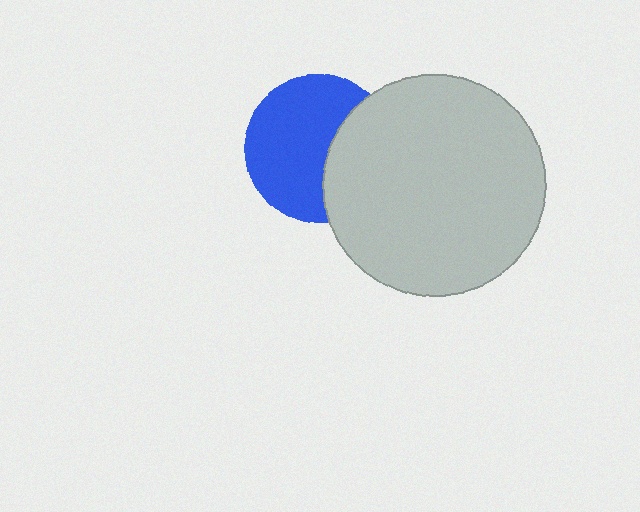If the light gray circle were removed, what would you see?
You would see the complete blue circle.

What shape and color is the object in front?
The object in front is a light gray circle.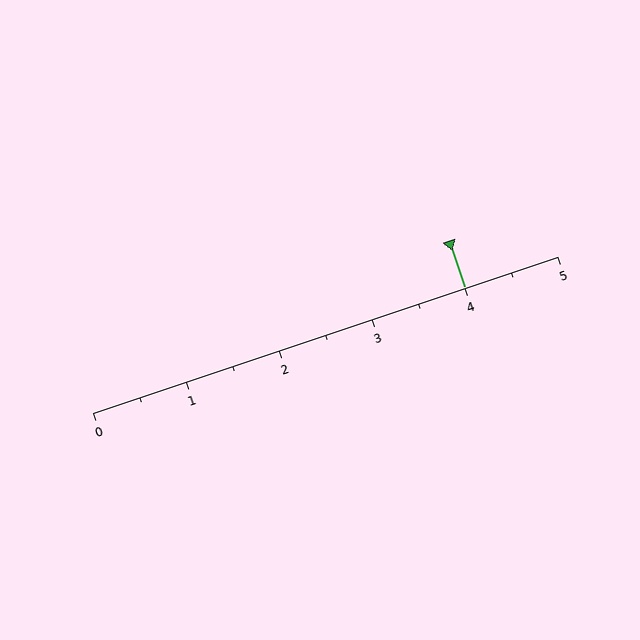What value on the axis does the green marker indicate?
The marker indicates approximately 4.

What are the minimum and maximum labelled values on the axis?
The axis runs from 0 to 5.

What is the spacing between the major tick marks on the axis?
The major ticks are spaced 1 apart.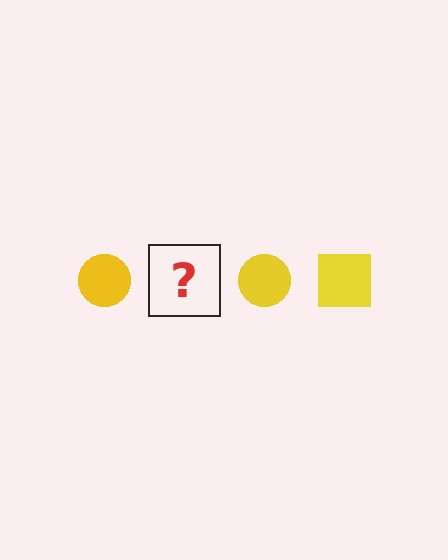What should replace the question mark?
The question mark should be replaced with a yellow square.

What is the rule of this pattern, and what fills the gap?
The rule is that the pattern cycles through circle, square shapes in yellow. The gap should be filled with a yellow square.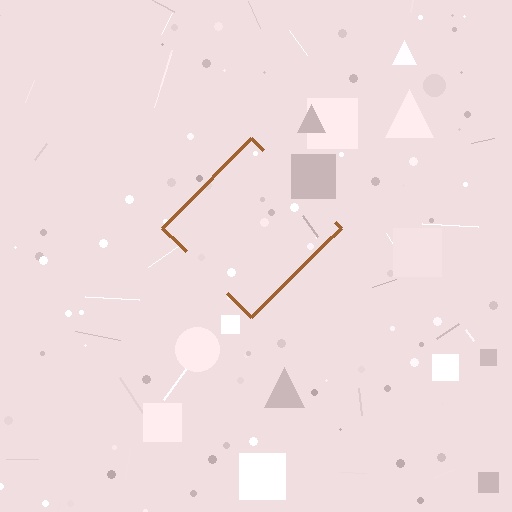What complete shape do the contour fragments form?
The contour fragments form a diamond.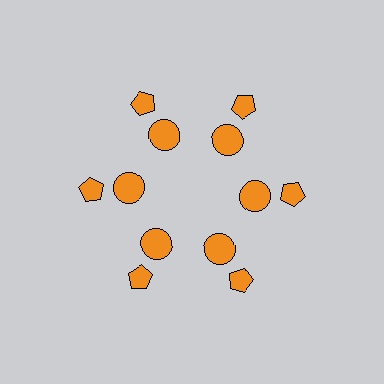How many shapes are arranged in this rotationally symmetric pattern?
There are 12 shapes, arranged in 6 groups of 2.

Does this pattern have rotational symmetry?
Yes, this pattern has 6-fold rotational symmetry. It looks the same after rotating 60 degrees around the center.